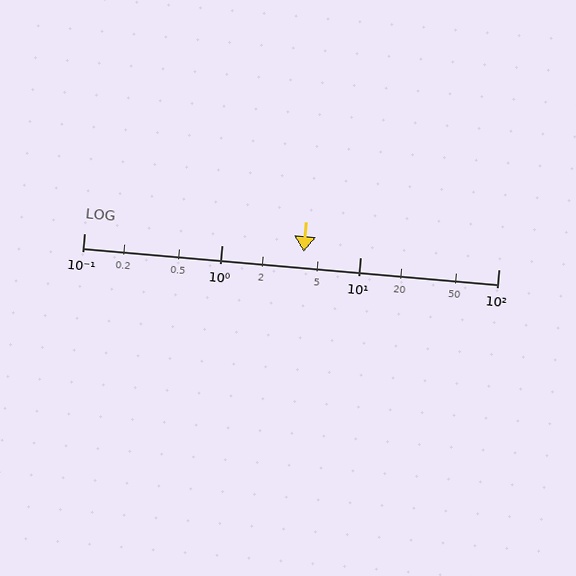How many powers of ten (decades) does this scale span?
The scale spans 3 decades, from 0.1 to 100.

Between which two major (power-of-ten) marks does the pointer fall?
The pointer is between 1 and 10.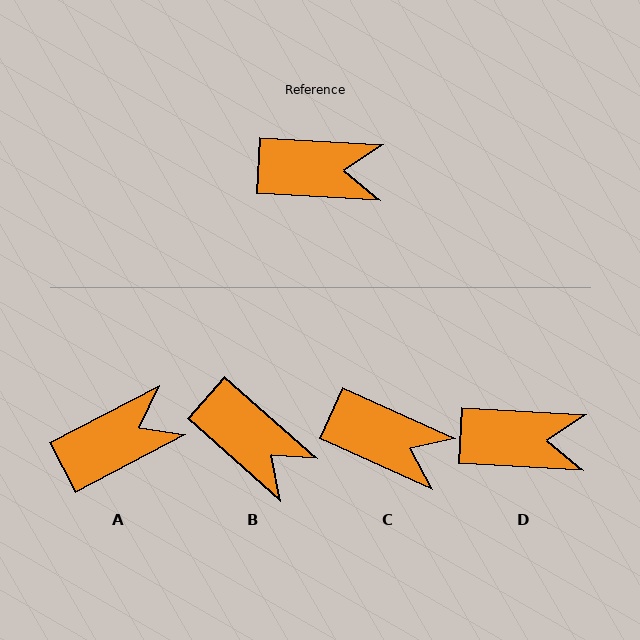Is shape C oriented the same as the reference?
No, it is off by about 21 degrees.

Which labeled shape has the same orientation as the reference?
D.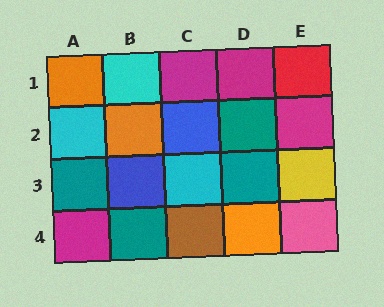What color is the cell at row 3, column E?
Yellow.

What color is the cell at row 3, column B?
Blue.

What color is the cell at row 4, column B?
Teal.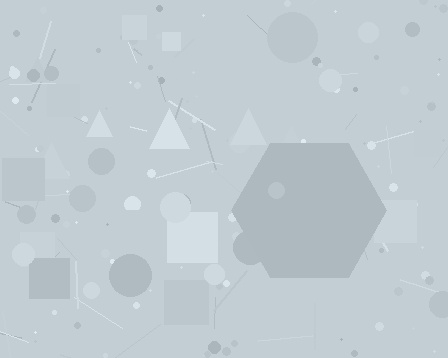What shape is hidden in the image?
A hexagon is hidden in the image.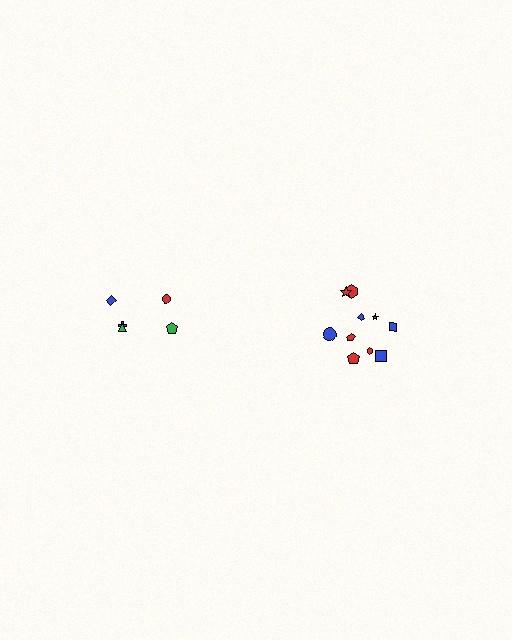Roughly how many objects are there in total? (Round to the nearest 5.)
Roughly 15 objects in total.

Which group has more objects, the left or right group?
The right group.